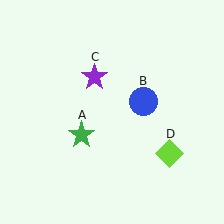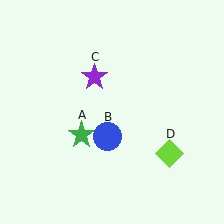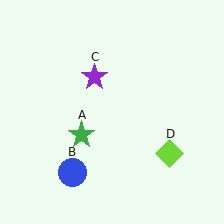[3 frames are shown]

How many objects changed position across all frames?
1 object changed position: blue circle (object B).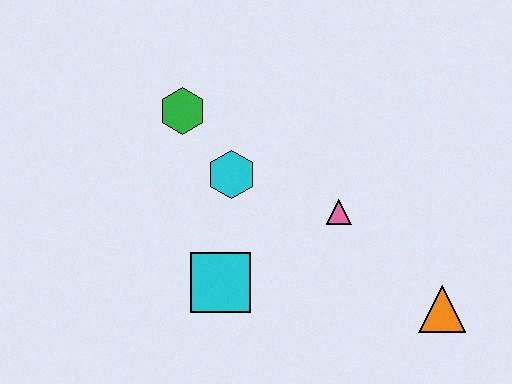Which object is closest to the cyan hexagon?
The green hexagon is closest to the cyan hexagon.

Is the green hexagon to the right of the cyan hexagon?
No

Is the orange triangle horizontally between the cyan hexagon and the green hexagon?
No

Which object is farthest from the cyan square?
The orange triangle is farthest from the cyan square.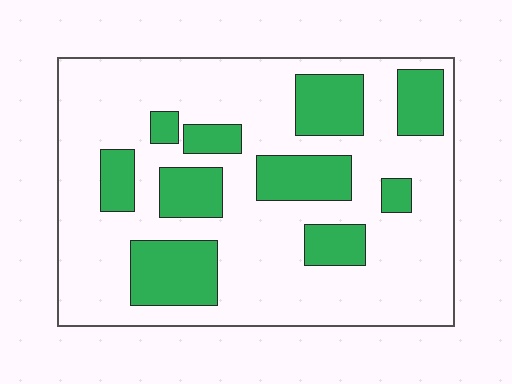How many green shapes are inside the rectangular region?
10.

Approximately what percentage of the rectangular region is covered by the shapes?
Approximately 25%.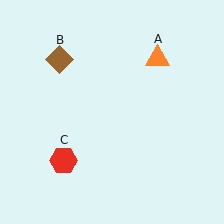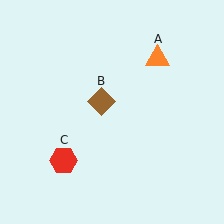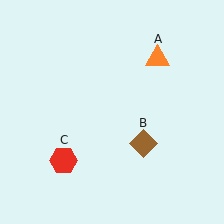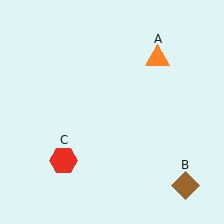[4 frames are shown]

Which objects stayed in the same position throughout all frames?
Orange triangle (object A) and red hexagon (object C) remained stationary.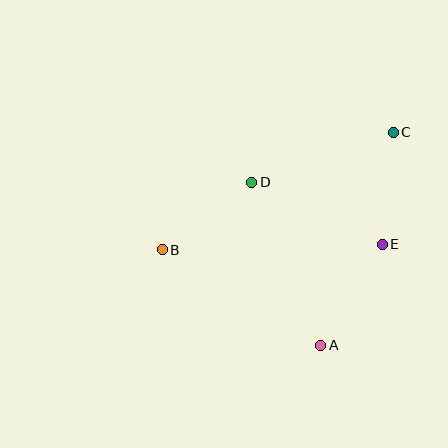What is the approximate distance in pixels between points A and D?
The distance between A and D is approximately 177 pixels.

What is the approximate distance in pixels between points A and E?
The distance between A and E is approximately 118 pixels.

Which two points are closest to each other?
Points B and D are closest to each other.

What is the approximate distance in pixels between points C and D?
The distance between C and D is approximately 150 pixels.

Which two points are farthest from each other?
Points B and C are farthest from each other.